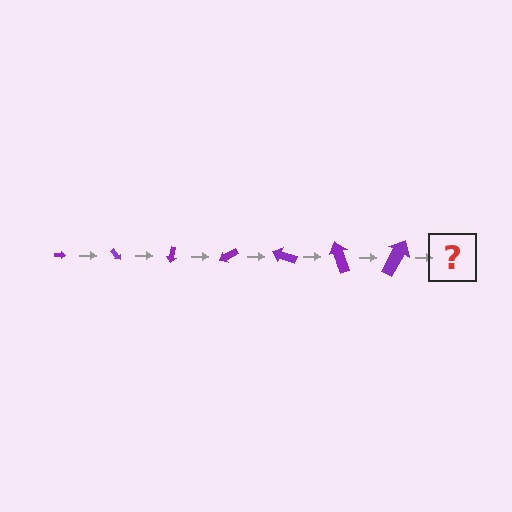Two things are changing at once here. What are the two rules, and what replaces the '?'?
The two rules are that the arrow grows larger each step and it rotates 50 degrees each step. The '?' should be an arrow, larger than the previous one and rotated 350 degrees from the start.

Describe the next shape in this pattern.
It should be an arrow, larger than the previous one and rotated 350 degrees from the start.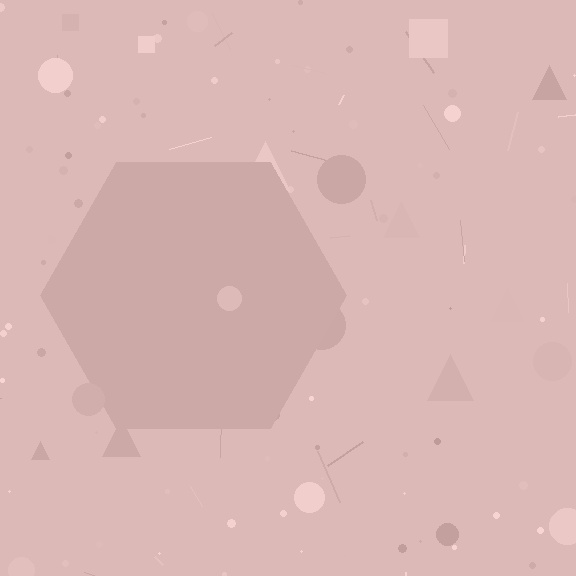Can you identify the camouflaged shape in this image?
The camouflaged shape is a hexagon.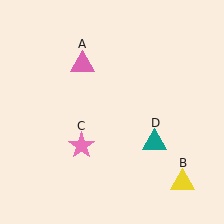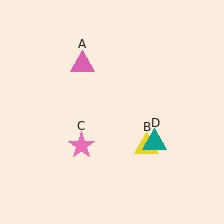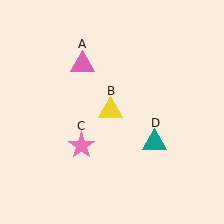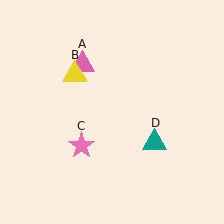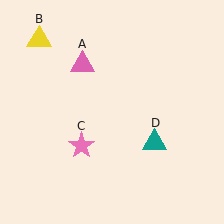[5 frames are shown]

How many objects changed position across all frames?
1 object changed position: yellow triangle (object B).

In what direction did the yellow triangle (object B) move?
The yellow triangle (object B) moved up and to the left.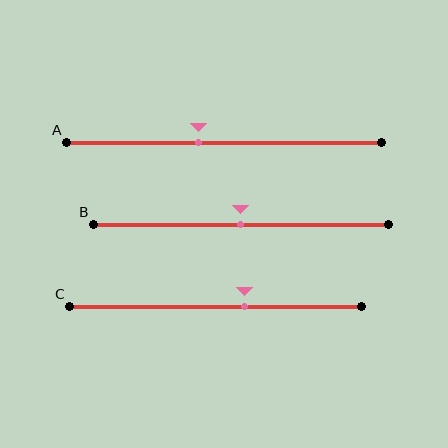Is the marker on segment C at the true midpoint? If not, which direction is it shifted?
No, the marker on segment C is shifted to the right by about 10% of the segment length.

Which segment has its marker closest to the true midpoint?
Segment B has its marker closest to the true midpoint.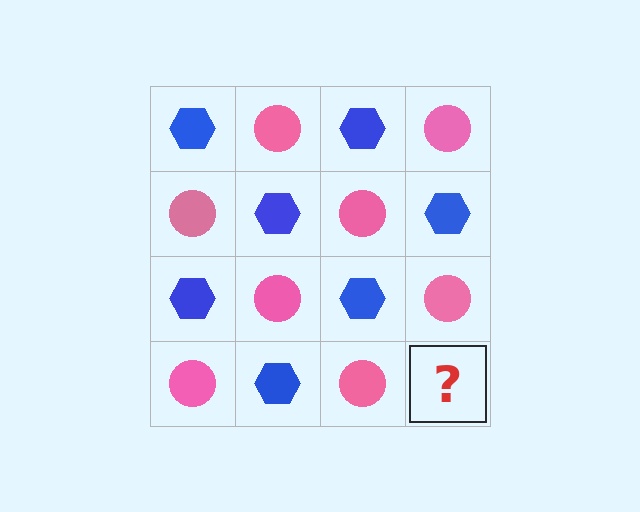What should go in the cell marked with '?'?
The missing cell should contain a blue hexagon.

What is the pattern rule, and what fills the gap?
The rule is that it alternates blue hexagon and pink circle in a checkerboard pattern. The gap should be filled with a blue hexagon.